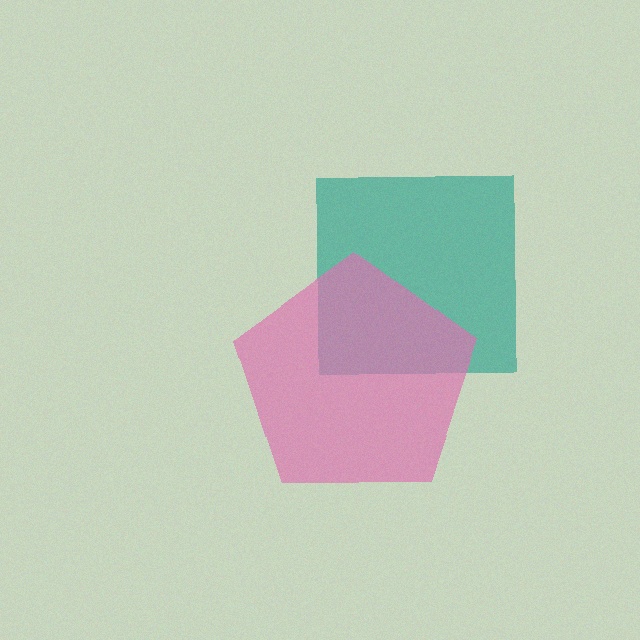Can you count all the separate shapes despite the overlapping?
Yes, there are 2 separate shapes.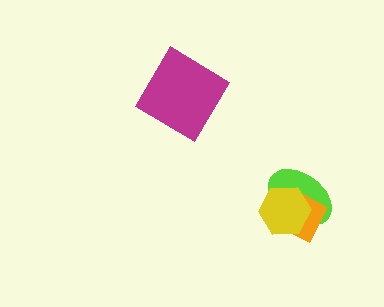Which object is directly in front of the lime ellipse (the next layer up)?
The orange diamond is directly in front of the lime ellipse.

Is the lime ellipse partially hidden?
Yes, it is partially covered by another shape.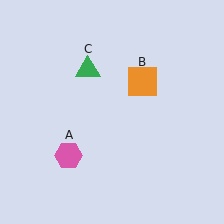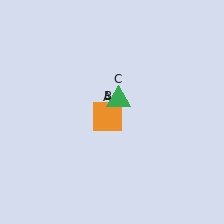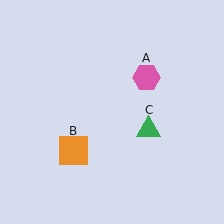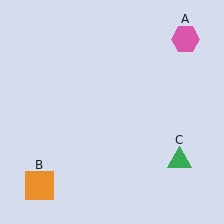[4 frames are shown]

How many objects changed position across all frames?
3 objects changed position: pink hexagon (object A), orange square (object B), green triangle (object C).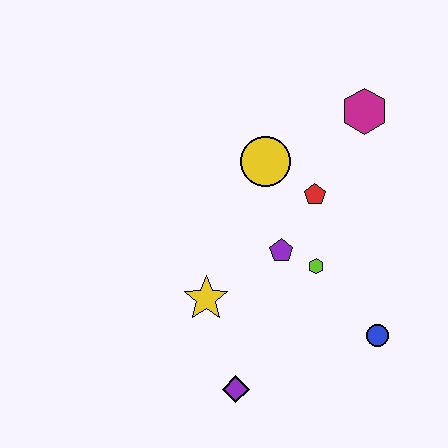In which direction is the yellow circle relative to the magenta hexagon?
The yellow circle is to the left of the magenta hexagon.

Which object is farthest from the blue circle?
The magenta hexagon is farthest from the blue circle.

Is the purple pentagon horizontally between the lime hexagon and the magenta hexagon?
No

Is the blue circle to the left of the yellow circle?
No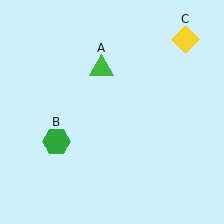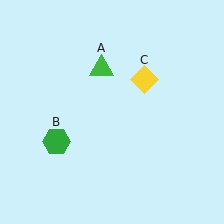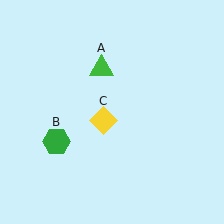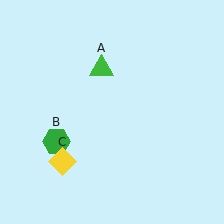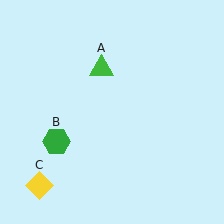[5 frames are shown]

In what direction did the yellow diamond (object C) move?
The yellow diamond (object C) moved down and to the left.